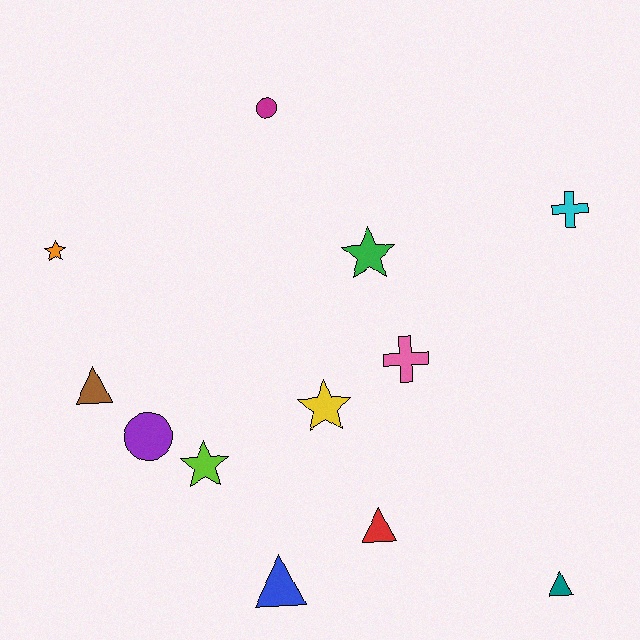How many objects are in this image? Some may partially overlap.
There are 12 objects.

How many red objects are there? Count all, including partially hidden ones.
There is 1 red object.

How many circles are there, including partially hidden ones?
There are 2 circles.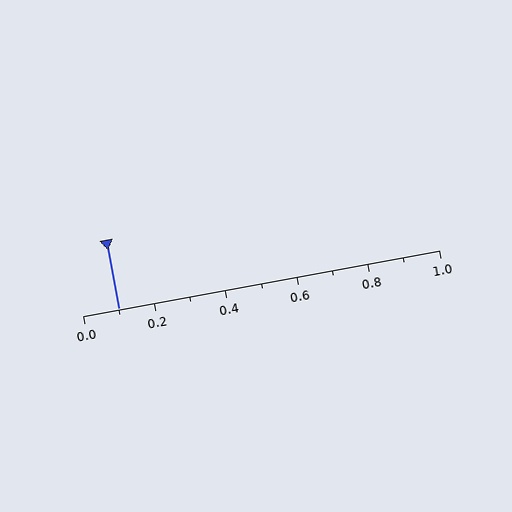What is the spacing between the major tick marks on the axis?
The major ticks are spaced 0.2 apart.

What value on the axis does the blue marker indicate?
The marker indicates approximately 0.1.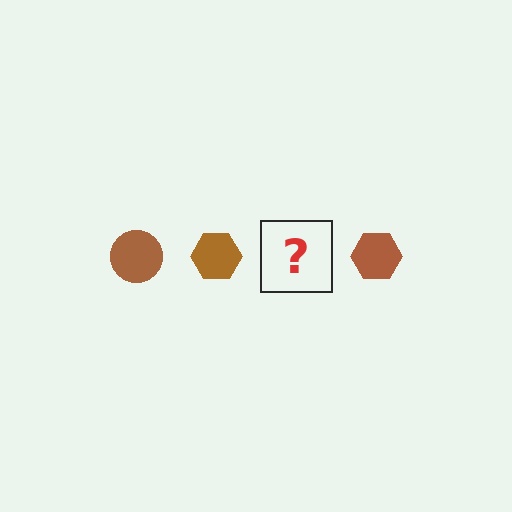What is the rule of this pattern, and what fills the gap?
The rule is that the pattern cycles through circle, hexagon shapes in brown. The gap should be filled with a brown circle.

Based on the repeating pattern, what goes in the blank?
The blank should be a brown circle.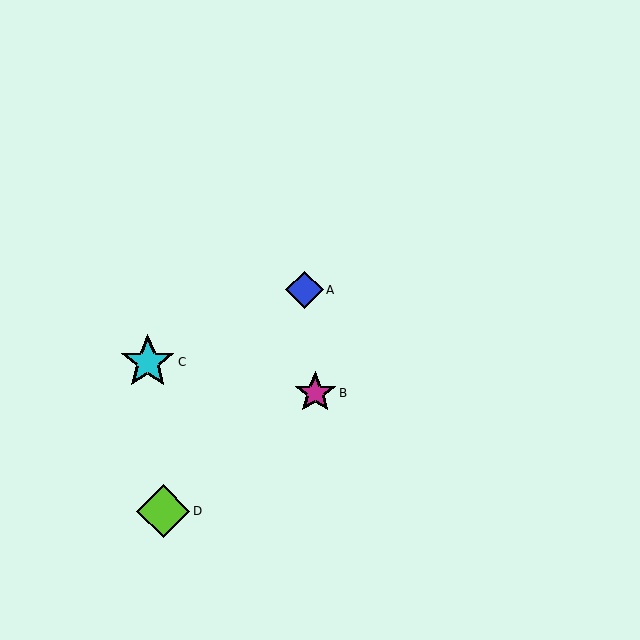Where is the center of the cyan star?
The center of the cyan star is at (148, 362).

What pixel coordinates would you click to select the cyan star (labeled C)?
Click at (148, 362) to select the cyan star C.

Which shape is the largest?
The cyan star (labeled C) is the largest.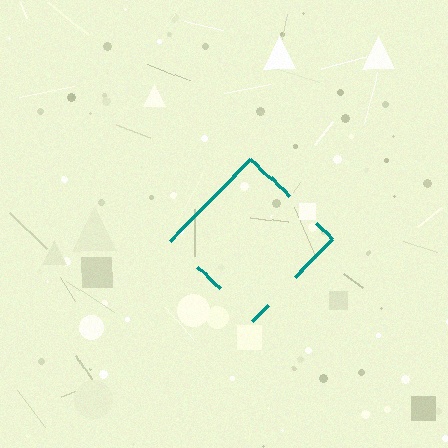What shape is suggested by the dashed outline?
The dashed outline suggests a diamond.